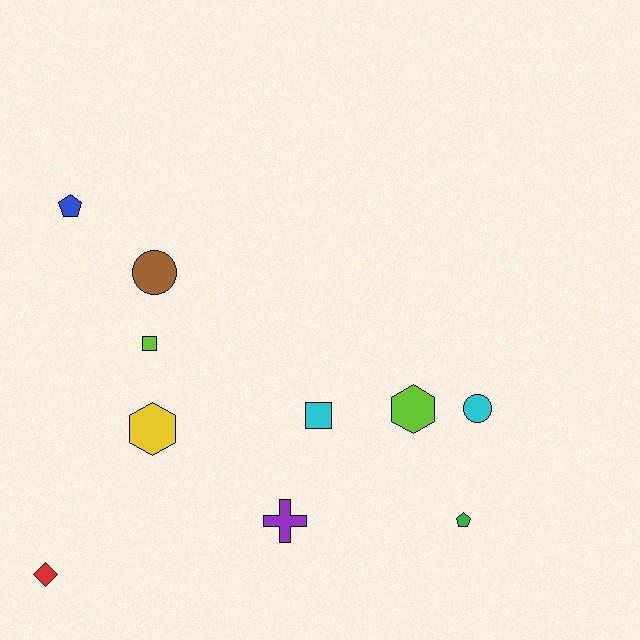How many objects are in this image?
There are 10 objects.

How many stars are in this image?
There are no stars.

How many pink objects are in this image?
There are no pink objects.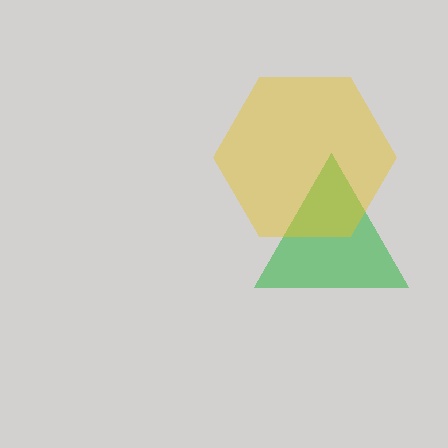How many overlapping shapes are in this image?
There are 2 overlapping shapes in the image.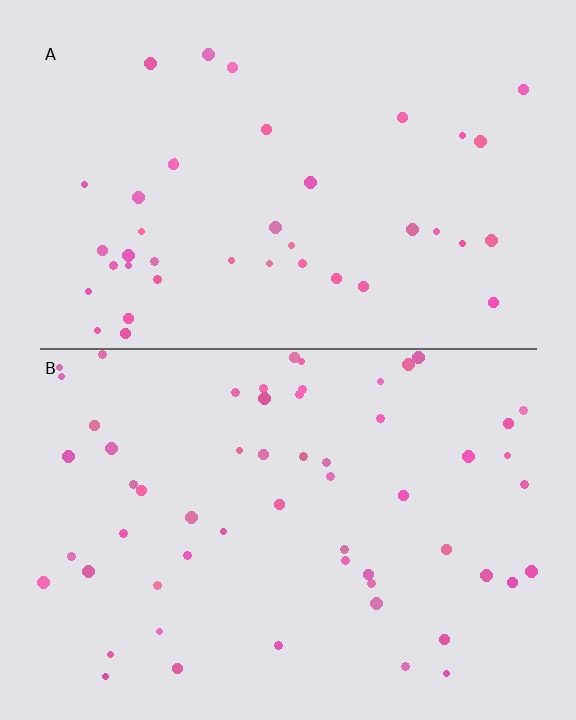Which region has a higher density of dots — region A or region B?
B (the bottom).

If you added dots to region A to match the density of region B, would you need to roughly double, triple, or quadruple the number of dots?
Approximately double.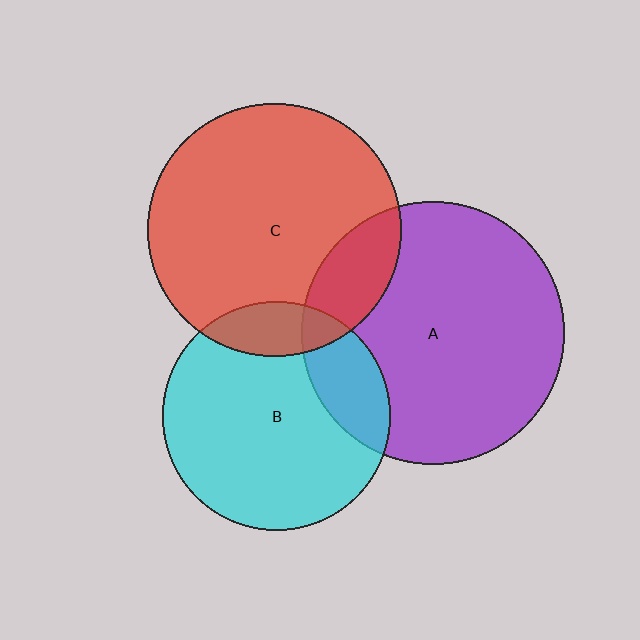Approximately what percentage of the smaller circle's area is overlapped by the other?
Approximately 20%.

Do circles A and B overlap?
Yes.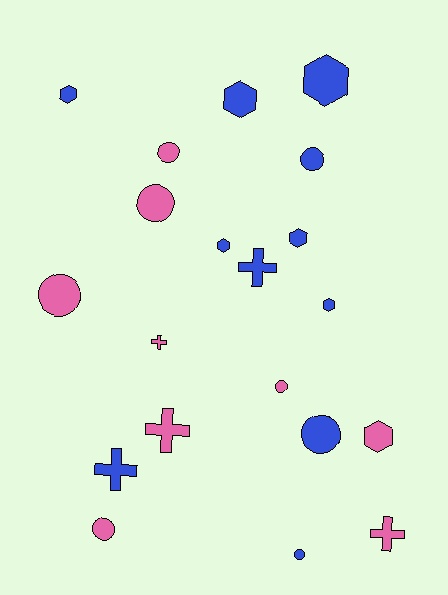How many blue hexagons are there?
There are 6 blue hexagons.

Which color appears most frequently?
Blue, with 11 objects.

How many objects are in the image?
There are 20 objects.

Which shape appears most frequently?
Circle, with 8 objects.